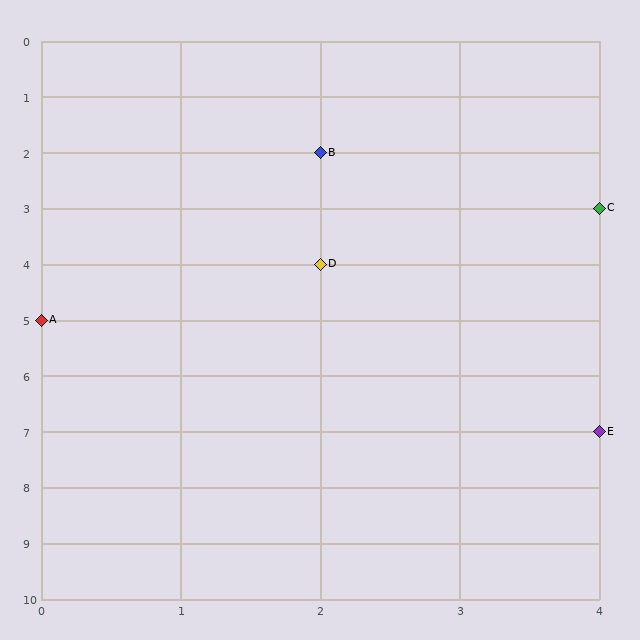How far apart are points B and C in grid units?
Points B and C are 2 columns and 1 row apart (about 2.2 grid units diagonally).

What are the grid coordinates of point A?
Point A is at grid coordinates (0, 5).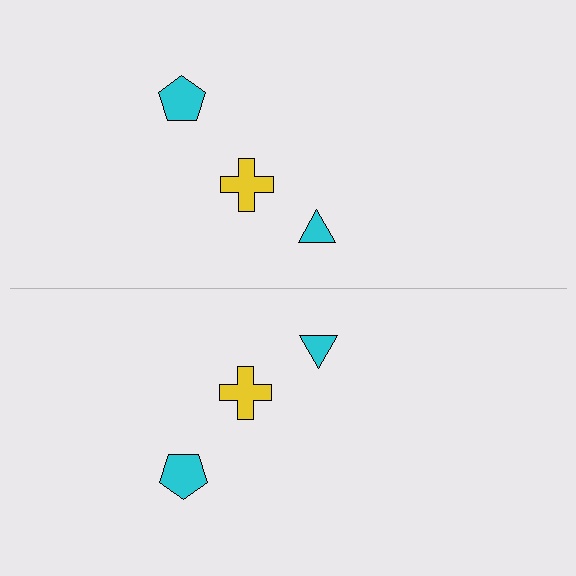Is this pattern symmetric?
Yes, this pattern has bilateral (reflection) symmetry.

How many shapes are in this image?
There are 6 shapes in this image.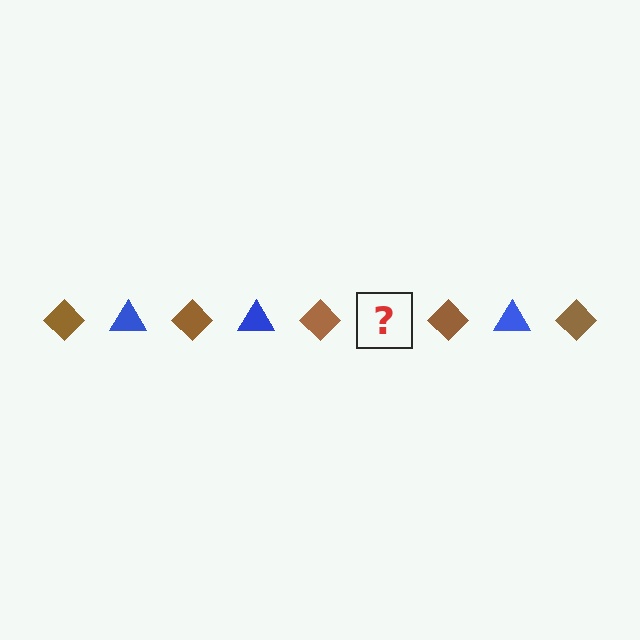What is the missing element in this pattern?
The missing element is a blue triangle.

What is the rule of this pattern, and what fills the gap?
The rule is that the pattern alternates between brown diamond and blue triangle. The gap should be filled with a blue triangle.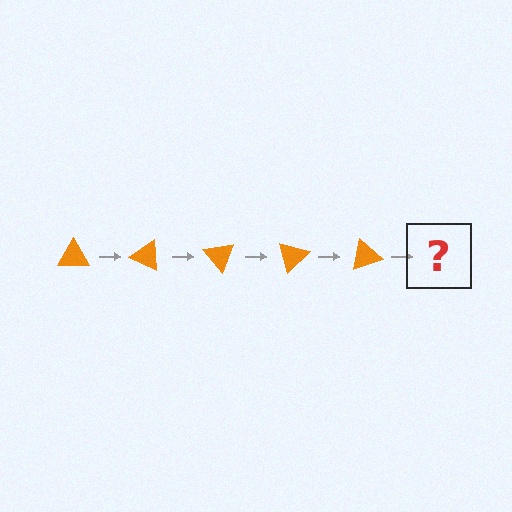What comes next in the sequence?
The next element should be an orange triangle rotated 125 degrees.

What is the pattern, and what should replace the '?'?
The pattern is that the triangle rotates 25 degrees each step. The '?' should be an orange triangle rotated 125 degrees.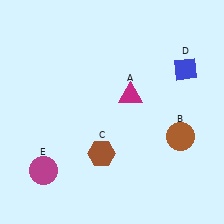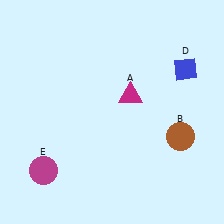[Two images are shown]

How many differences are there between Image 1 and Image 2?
There is 1 difference between the two images.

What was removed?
The brown hexagon (C) was removed in Image 2.